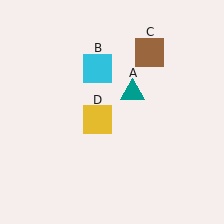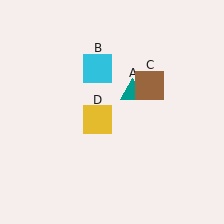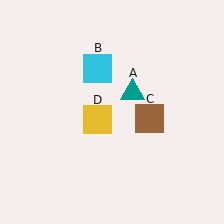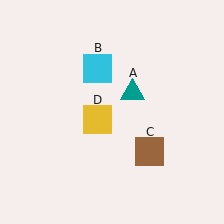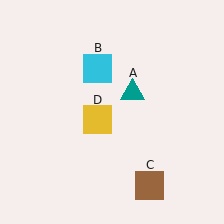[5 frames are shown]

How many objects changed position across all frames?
1 object changed position: brown square (object C).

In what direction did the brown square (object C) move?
The brown square (object C) moved down.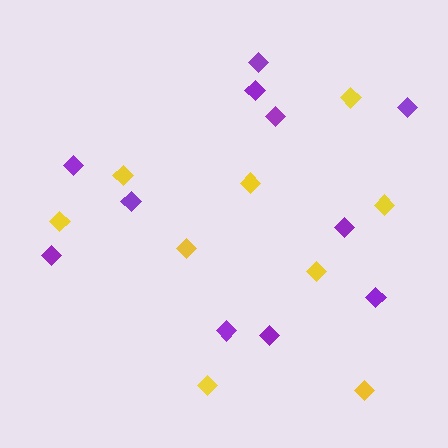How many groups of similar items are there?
There are 2 groups: one group of purple diamonds (11) and one group of yellow diamonds (9).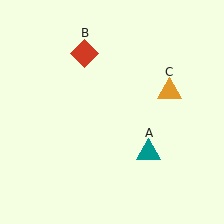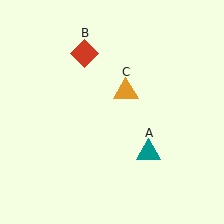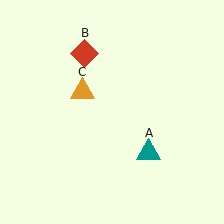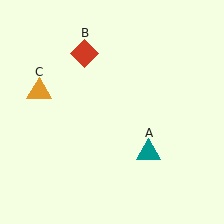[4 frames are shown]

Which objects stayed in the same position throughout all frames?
Teal triangle (object A) and red diamond (object B) remained stationary.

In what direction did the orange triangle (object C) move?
The orange triangle (object C) moved left.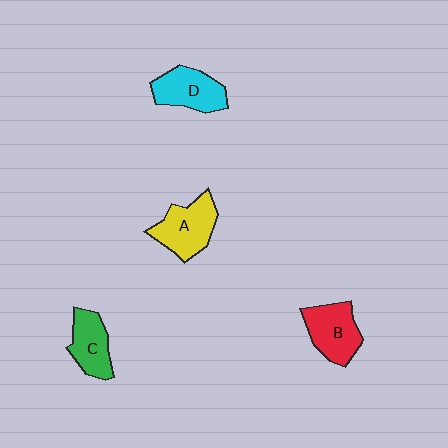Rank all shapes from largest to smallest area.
From largest to smallest: A (yellow), B (red), D (cyan), C (green).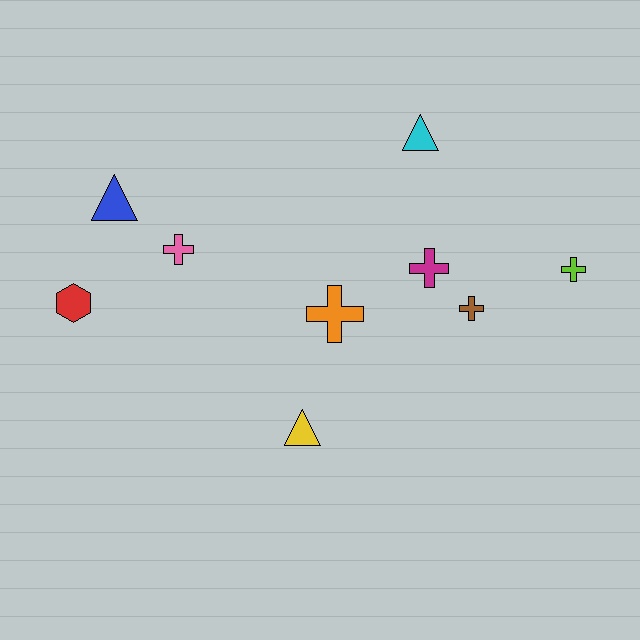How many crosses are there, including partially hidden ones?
There are 5 crosses.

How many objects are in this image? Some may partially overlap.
There are 9 objects.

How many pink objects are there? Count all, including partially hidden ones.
There is 1 pink object.